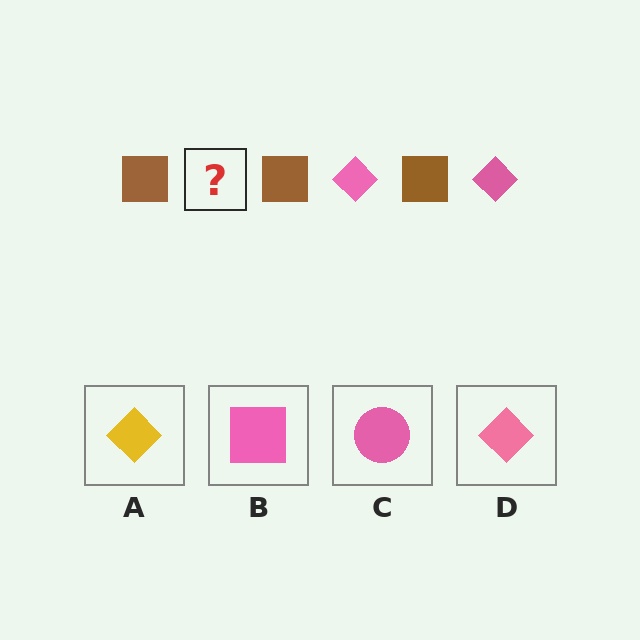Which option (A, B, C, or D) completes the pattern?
D.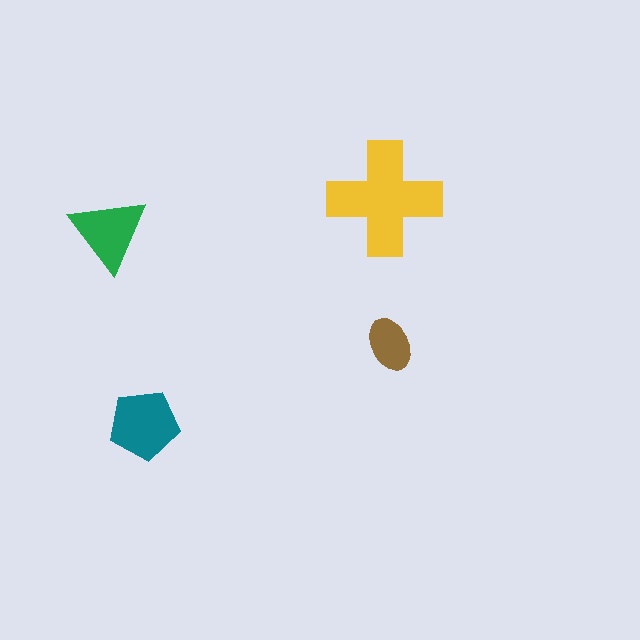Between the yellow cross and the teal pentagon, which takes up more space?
The yellow cross.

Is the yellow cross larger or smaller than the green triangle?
Larger.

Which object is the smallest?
The brown ellipse.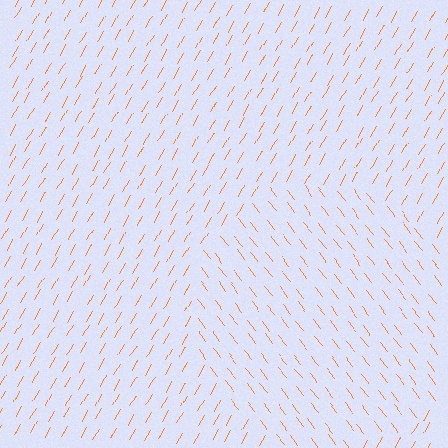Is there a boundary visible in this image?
Yes, there is a texture boundary formed by a change in line orientation.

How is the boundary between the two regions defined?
The boundary is defined purely by a change in line orientation (approximately 68 degrees difference). All lines are the same color and thickness.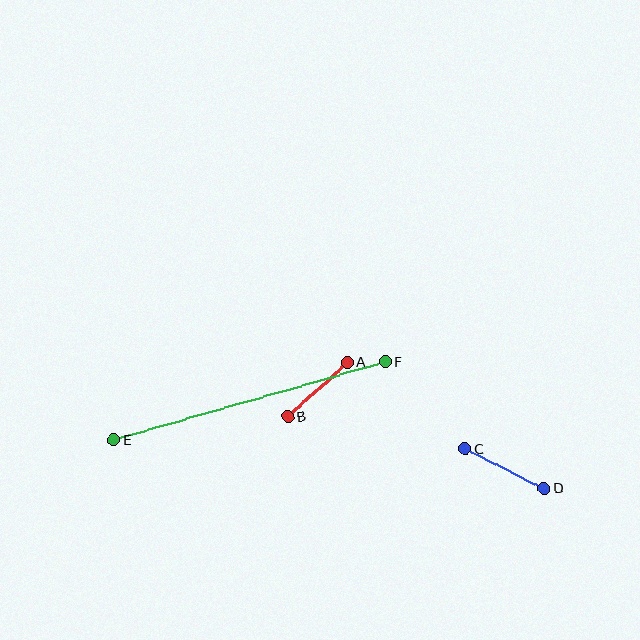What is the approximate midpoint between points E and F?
The midpoint is at approximately (250, 401) pixels.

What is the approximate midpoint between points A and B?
The midpoint is at approximately (318, 389) pixels.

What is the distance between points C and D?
The distance is approximately 89 pixels.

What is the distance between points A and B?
The distance is approximately 81 pixels.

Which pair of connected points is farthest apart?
Points E and F are farthest apart.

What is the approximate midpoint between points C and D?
The midpoint is at approximately (505, 469) pixels.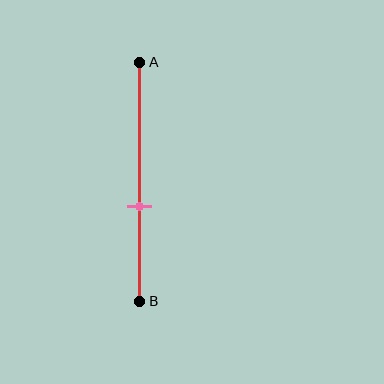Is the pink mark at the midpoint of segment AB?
No, the mark is at about 60% from A, not at the 50% midpoint.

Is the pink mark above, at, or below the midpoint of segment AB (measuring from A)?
The pink mark is below the midpoint of segment AB.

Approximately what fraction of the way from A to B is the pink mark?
The pink mark is approximately 60% of the way from A to B.